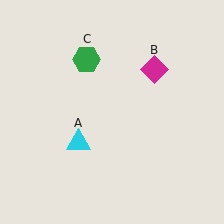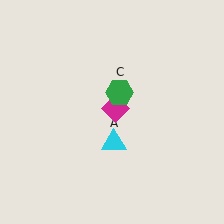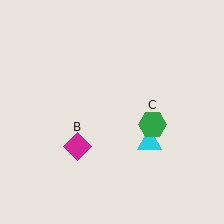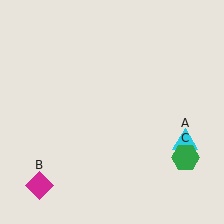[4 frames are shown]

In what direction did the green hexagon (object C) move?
The green hexagon (object C) moved down and to the right.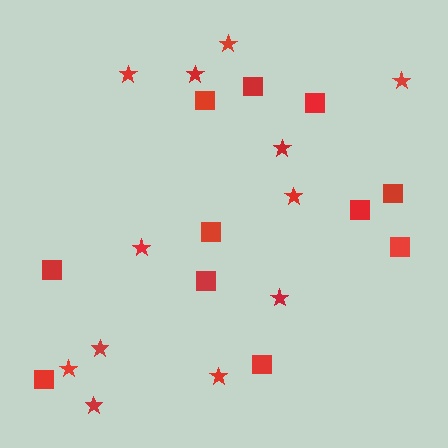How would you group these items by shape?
There are 2 groups: one group of stars (12) and one group of squares (11).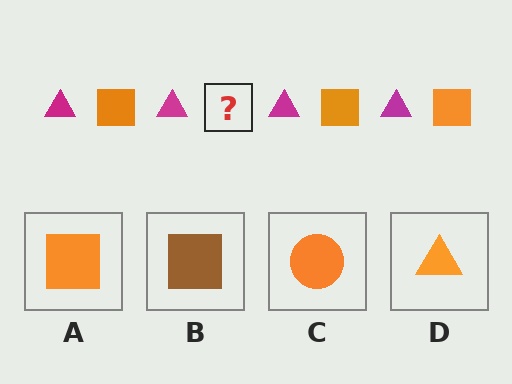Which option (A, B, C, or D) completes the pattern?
A.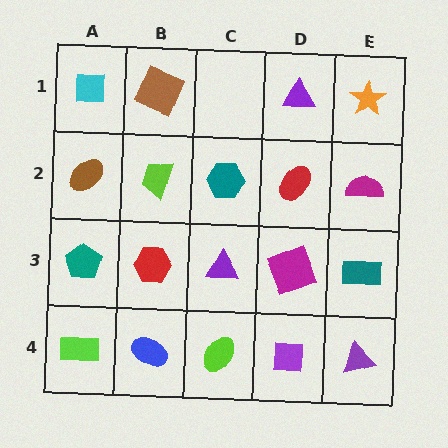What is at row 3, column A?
A teal pentagon.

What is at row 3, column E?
A teal rectangle.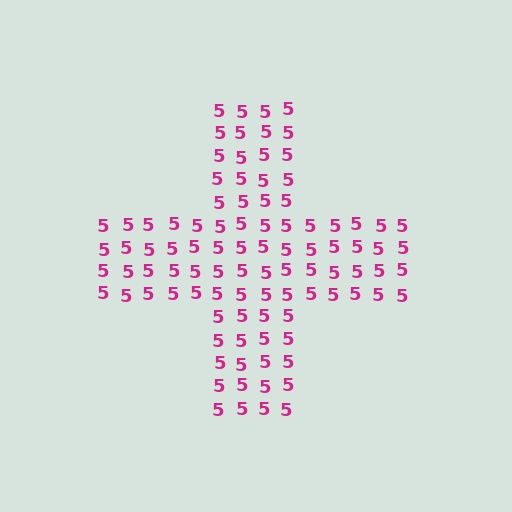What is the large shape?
The large shape is a cross.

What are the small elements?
The small elements are digit 5's.